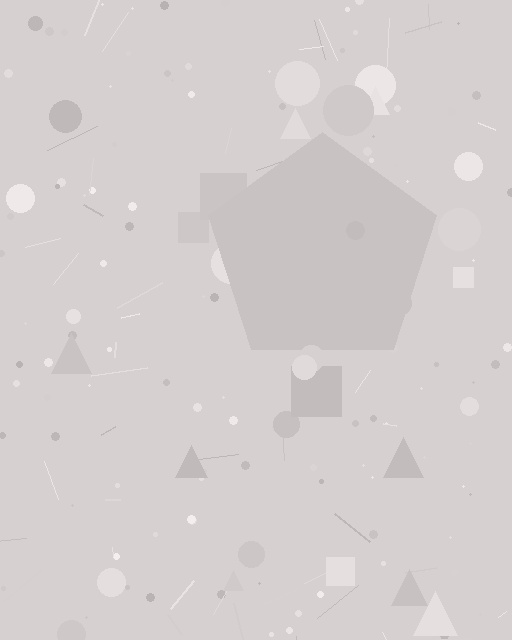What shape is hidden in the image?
A pentagon is hidden in the image.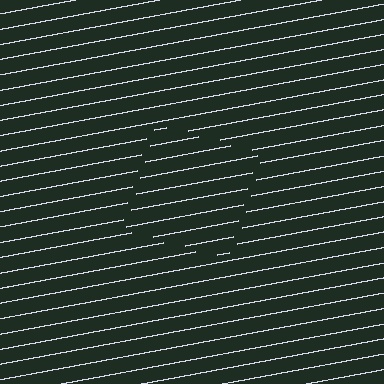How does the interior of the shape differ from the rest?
The interior of the shape contains the same grating, shifted by half a period — the contour is defined by the phase discontinuity where line-ends from the inner and outer gratings abut.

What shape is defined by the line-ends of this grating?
An illusory square. The interior of the shape contains the same grating, shifted by half a period — the contour is defined by the phase discontinuity where line-ends from the inner and outer gratings abut.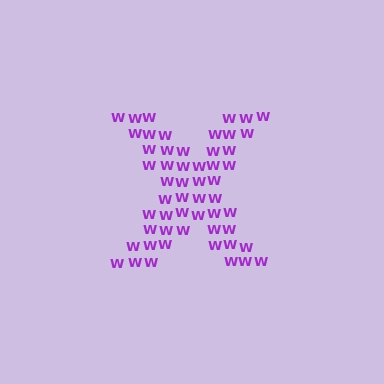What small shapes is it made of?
It is made of small letter W's.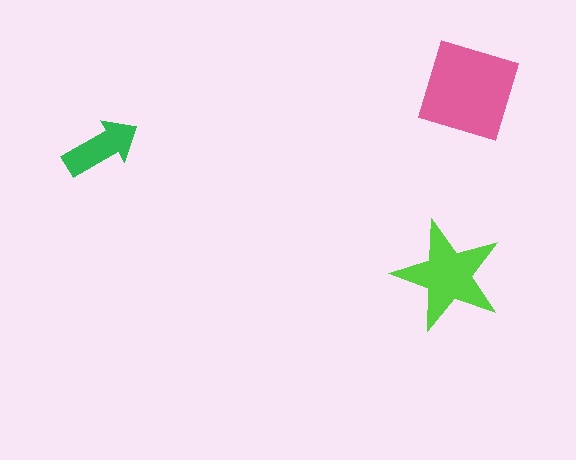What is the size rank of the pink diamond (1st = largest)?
1st.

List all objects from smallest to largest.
The green arrow, the lime star, the pink diamond.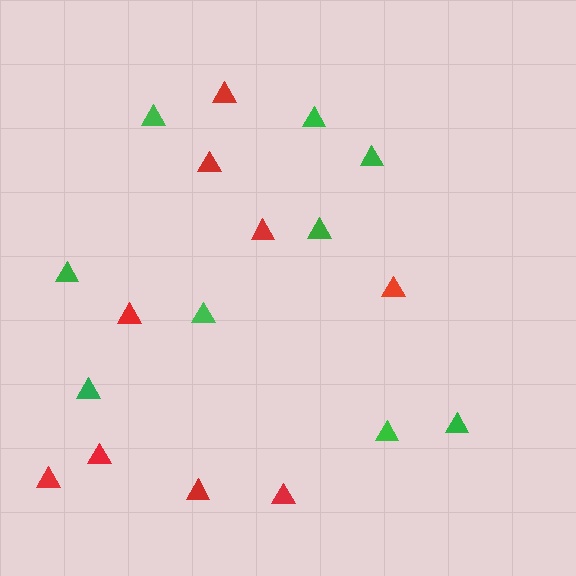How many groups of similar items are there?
There are 2 groups: one group of green triangles (9) and one group of red triangles (9).